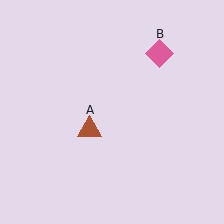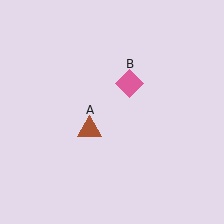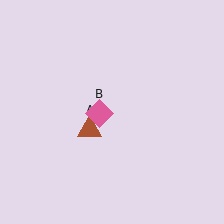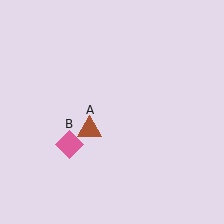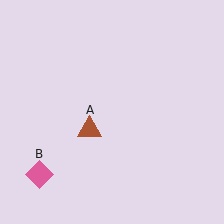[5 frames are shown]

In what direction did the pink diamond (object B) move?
The pink diamond (object B) moved down and to the left.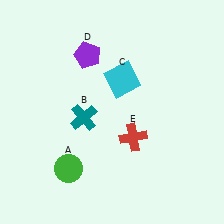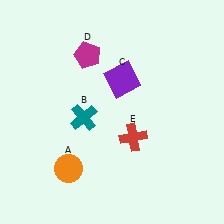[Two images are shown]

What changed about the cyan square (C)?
In Image 1, C is cyan. In Image 2, it changed to purple.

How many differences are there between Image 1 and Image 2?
There are 3 differences between the two images.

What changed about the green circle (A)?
In Image 1, A is green. In Image 2, it changed to orange.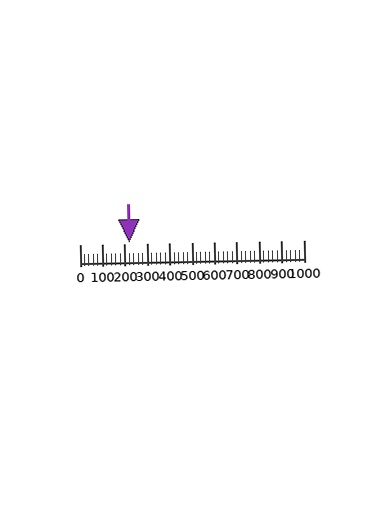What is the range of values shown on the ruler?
The ruler shows values from 0 to 1000.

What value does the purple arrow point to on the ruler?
The purple arrow points to approximately 220.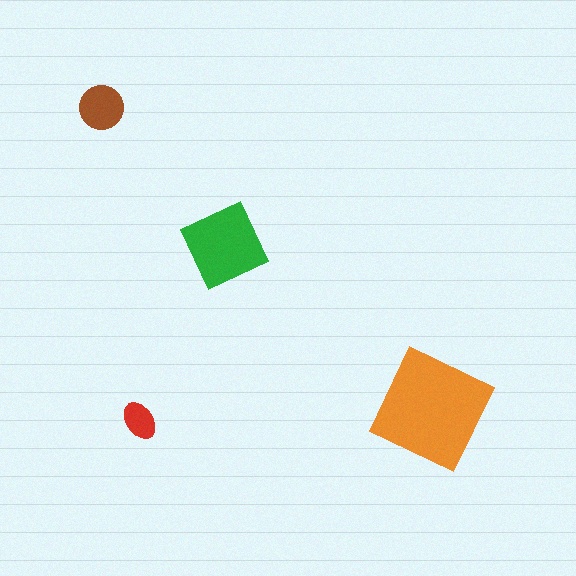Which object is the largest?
The orange square.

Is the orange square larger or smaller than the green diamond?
Larger.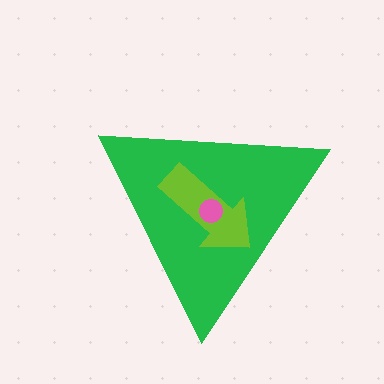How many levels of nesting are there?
3.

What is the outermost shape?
The green triangle.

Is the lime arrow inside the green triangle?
Yes.